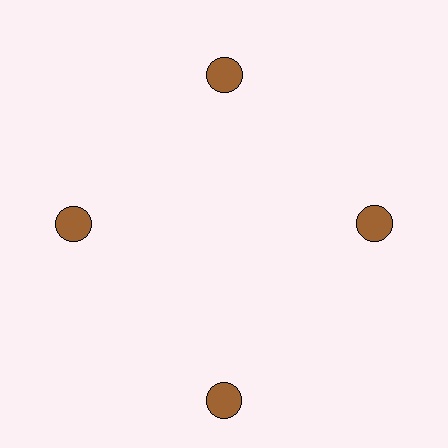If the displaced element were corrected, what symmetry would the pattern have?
It would have 4-fold rotational symmetry — the pattern would map onto itself every 90 degrees.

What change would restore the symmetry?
The symmetry would be restored by moving it inward, back onto the ring so that all 4 circles sit at equal angles and equal distance from the center.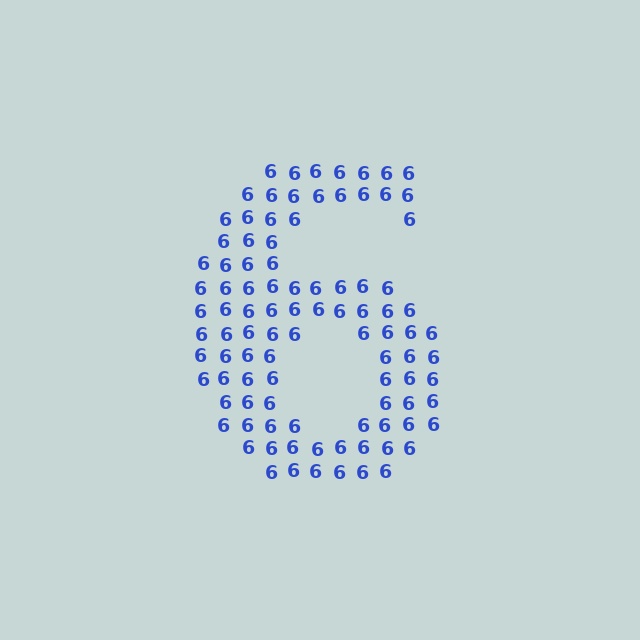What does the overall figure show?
The overall figure shows the digit 6.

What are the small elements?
The small elements are digit 6's.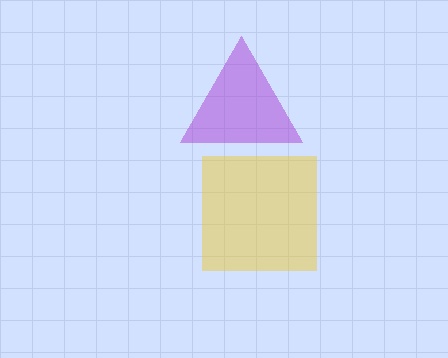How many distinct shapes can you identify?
There are 2 distinct shapes: a yellow square, a purple triangle.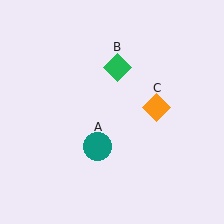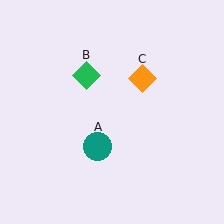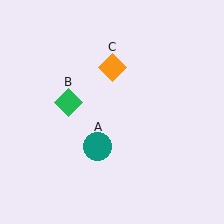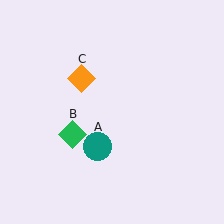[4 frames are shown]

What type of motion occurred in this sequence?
The green diamond (object B), orange diamond (object C) rotated counterclockwise around the center of the scene.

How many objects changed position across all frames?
2 objects changed position: green diamond (object B), orange diamond (object C).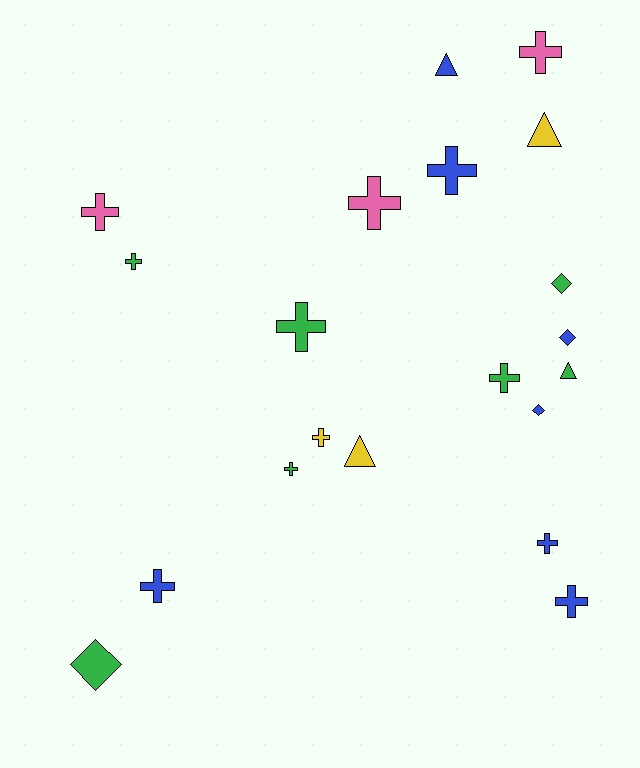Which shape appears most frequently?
Cross, with 12 objects.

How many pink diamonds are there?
There are no pink diamonds.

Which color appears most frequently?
Green, with 7 objects.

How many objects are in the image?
There are 20 objects.